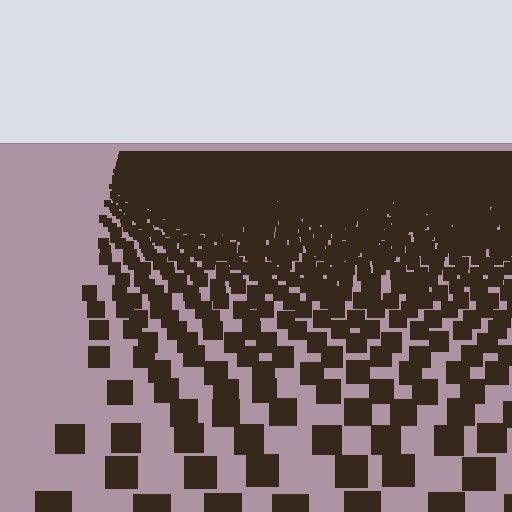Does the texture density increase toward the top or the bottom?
Density increases toward the top.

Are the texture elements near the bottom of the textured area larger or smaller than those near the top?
Larger. Near the bottom, elements are closer to the viewer and appear at a bigger on-screen size.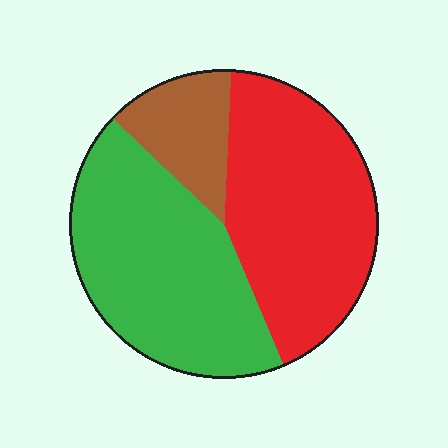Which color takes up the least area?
Brown, at roughly 15%.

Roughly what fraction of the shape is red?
Red takes up about two fifths (2/5) of the shape.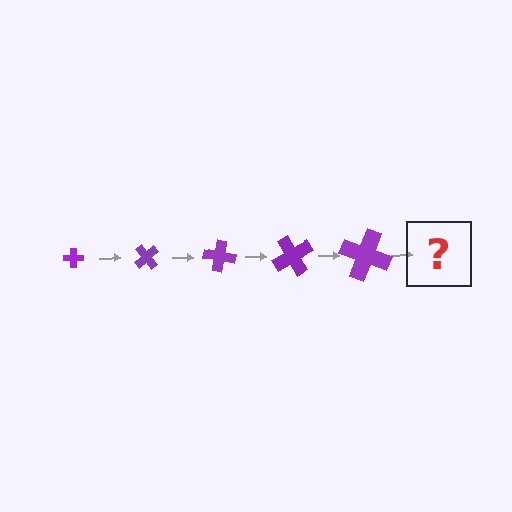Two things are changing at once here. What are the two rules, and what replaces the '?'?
The two rules are that the cross grows larger each step and it rotates 50 degrees each step. The '?' should be a cross, larger than the previous one and rotated 250 degrees from the start.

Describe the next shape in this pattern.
It should be a cross, larger than the previous one and rotated 250 degrees from the start.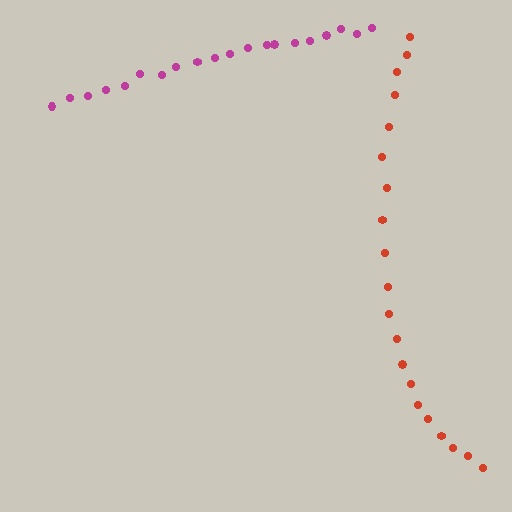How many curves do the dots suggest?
There are 2 distinct paths.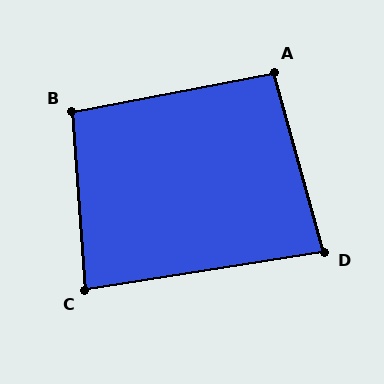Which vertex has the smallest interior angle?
D, at approximately 84 degrees.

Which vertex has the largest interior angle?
B, at approximately 96 degrees.